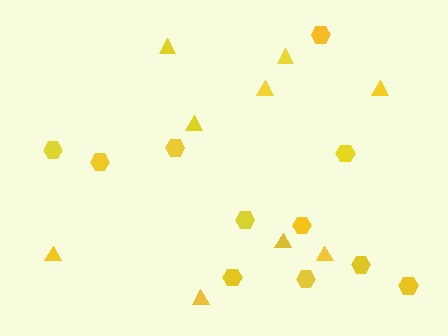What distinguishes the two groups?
There are 2 groups: one group of triangles (9) and one group of hexagons (11).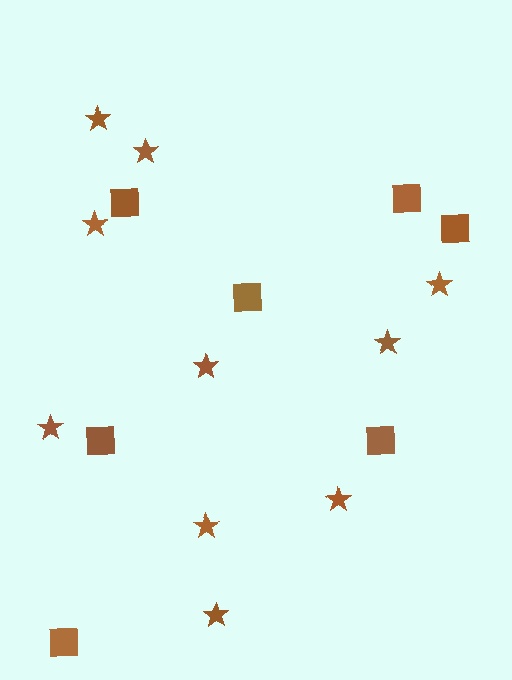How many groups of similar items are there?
There are 2 groups: one group of stars (10) and one group of squares (7).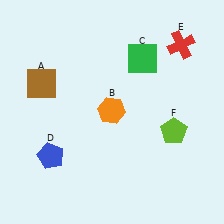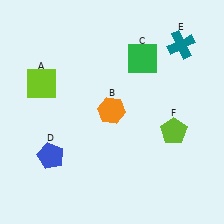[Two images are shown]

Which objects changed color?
A changed from brown to lime. E changed from red to teal.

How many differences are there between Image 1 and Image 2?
There are 2 differences between the two images.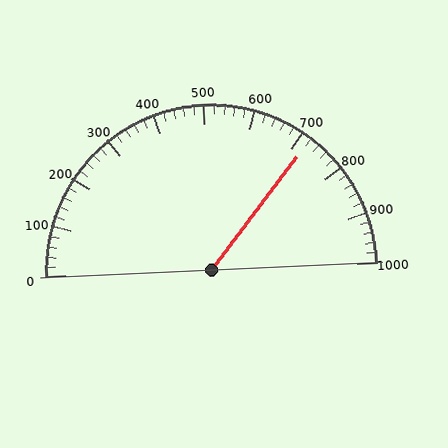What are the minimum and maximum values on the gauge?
The gauge ranges from 0 to 1000.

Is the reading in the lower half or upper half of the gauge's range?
The reading is in the upper half of the range (0 to 1000).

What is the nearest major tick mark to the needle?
The nearest major tick mark is 700.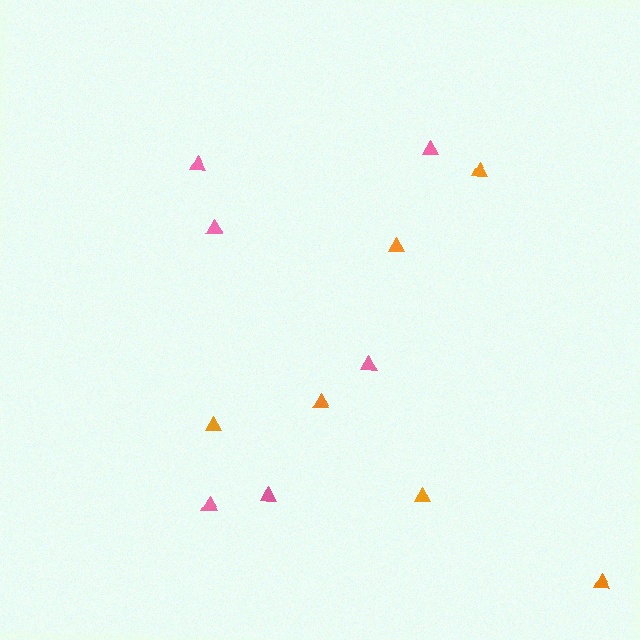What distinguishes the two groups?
There are 2 groups: one group of orange triangles (6) and one group of pink triangles (6).